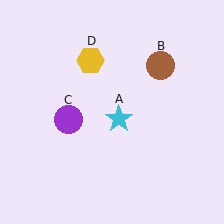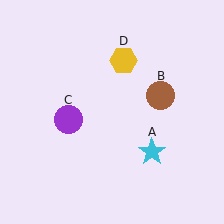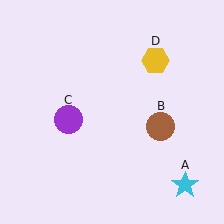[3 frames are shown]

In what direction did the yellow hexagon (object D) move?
The yellow hexagon (object D) moved right.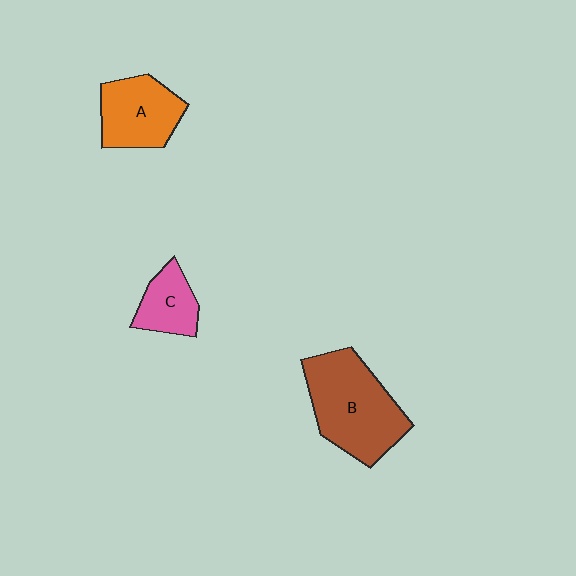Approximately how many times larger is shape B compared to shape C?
Approximately 2.3 times.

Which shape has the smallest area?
Shape C (pink).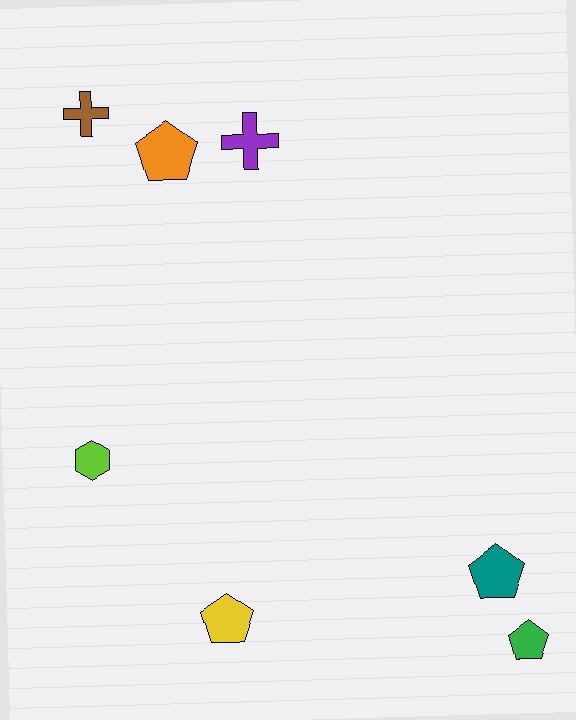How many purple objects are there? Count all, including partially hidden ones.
There is 1 purple object.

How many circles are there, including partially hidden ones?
There are no circles.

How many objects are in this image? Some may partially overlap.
There are 7 objects.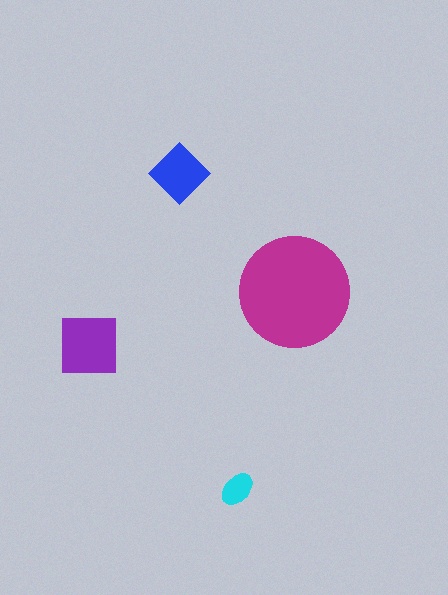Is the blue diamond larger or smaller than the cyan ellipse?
Larger.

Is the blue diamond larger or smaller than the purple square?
Smaller.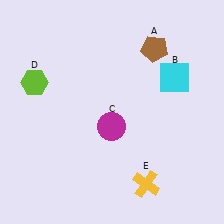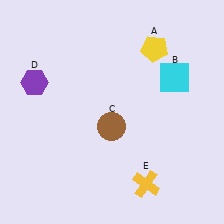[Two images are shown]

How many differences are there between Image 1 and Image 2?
There are 3 differences between the two images.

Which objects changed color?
A changed from brown to yellow. C changed from magenta to brown. D changed from lime to purple.